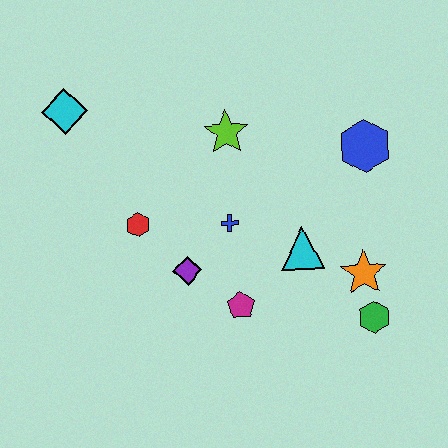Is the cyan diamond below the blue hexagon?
No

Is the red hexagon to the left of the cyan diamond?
No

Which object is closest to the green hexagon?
The orange star is closest to the green hexagon.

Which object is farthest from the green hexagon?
The cyan diamond is farthest from the green hexagon.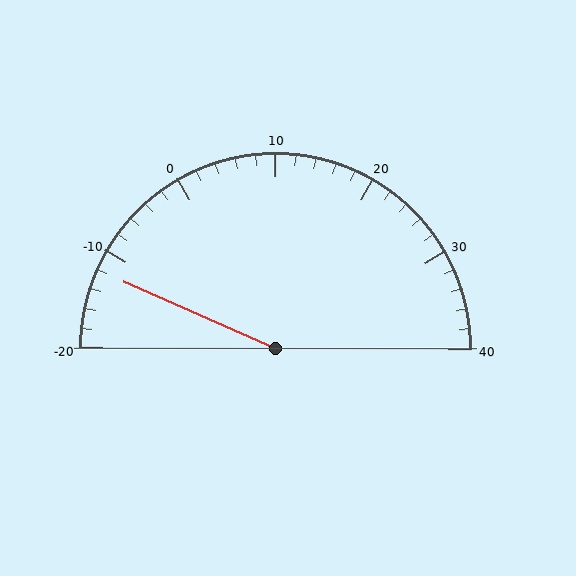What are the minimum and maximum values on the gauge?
The gauge ranges from -20 to 40.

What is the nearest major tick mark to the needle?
The nearest major tick mark is -10.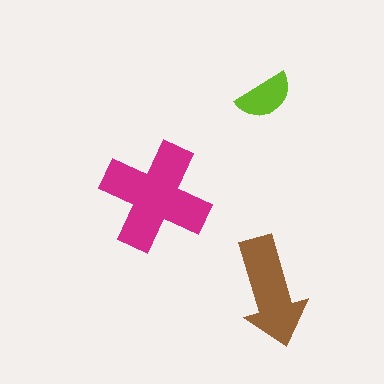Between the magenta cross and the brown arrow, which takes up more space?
The magenta cross.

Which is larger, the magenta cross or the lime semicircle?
The magenta cross.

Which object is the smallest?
The lime semicircle.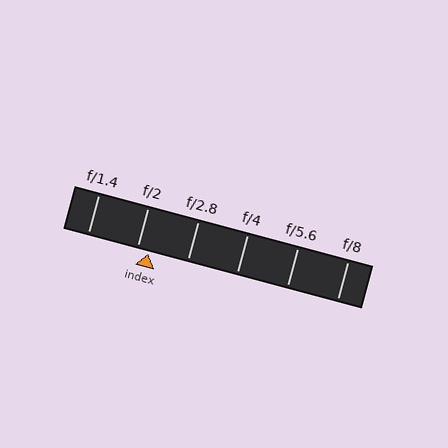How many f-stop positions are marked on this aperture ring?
There are 6 f-stop positions marked.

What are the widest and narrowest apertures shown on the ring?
The widest aperture shown is f/1.4 and the narrowest is f/8.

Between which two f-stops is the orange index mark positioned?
The index mark is between f/2 and f/2.8.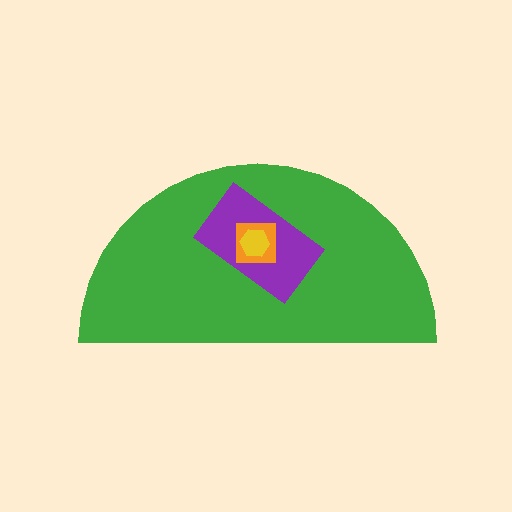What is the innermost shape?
The yellow hexagon.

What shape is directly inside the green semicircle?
The purple rectangle.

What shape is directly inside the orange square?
The yellow hexagon.